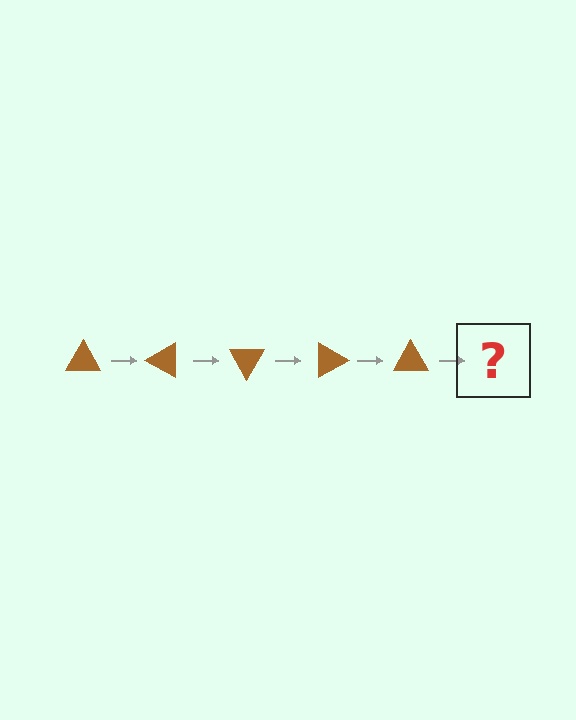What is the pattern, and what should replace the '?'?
The pattern is that the triangle rotates 30 degrees each step. The '?' should be a brown triangle rotated 150 degrees.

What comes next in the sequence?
The next element should be a brown triangle rotated 150 degrees.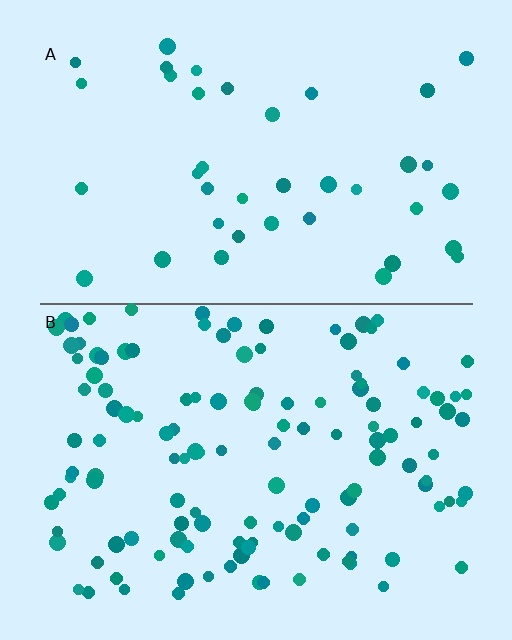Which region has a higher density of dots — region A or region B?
B (the bottom).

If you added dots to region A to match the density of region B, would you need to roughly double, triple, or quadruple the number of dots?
Approximately triple.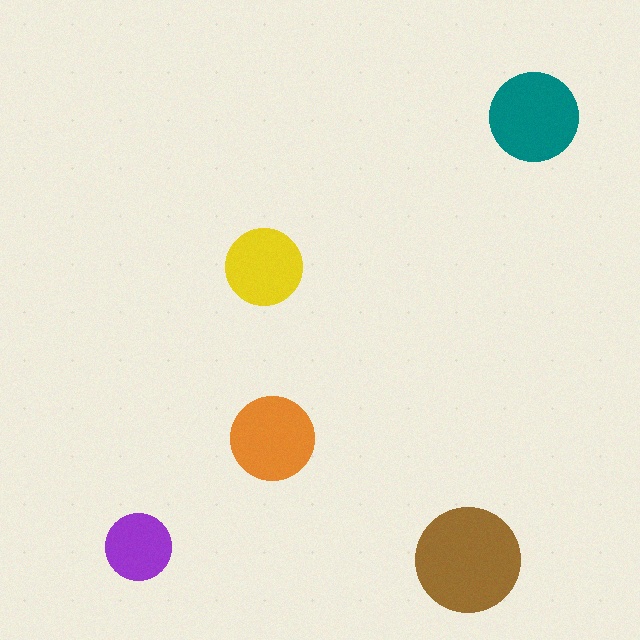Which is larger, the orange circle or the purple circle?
The orange one.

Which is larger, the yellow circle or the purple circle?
The yellow one.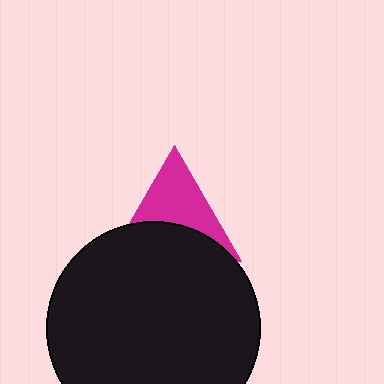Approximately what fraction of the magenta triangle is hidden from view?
Roughly 48% of the magenta triangle is hidden behind the black circle.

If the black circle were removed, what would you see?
You would see the complete magenta triangle.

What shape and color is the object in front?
The object in front is a black circle.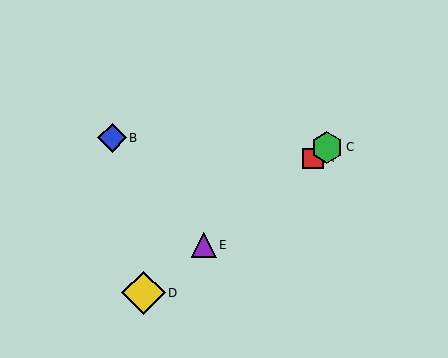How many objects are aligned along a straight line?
4 objects (A, C, D, E) are aligned along a straight line.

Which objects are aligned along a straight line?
Objects A, C, D, E are aligned along a straight line.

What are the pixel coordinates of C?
Object C is at (327, 147).